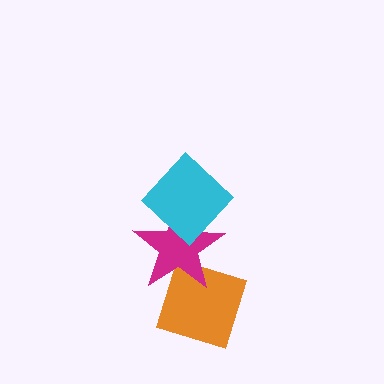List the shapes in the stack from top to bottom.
From top to bottom: the cyan diamond, the magenta star, the orange diamond.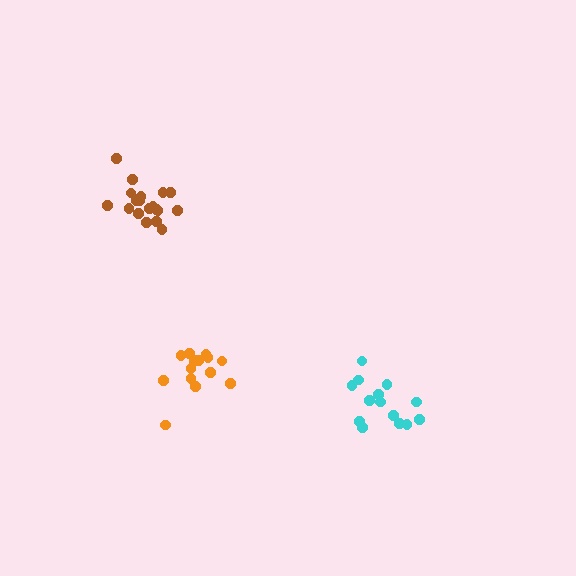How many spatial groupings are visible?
There are 3 spatial groupings.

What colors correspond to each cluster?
The clusters are colored: cyan, orange, brown.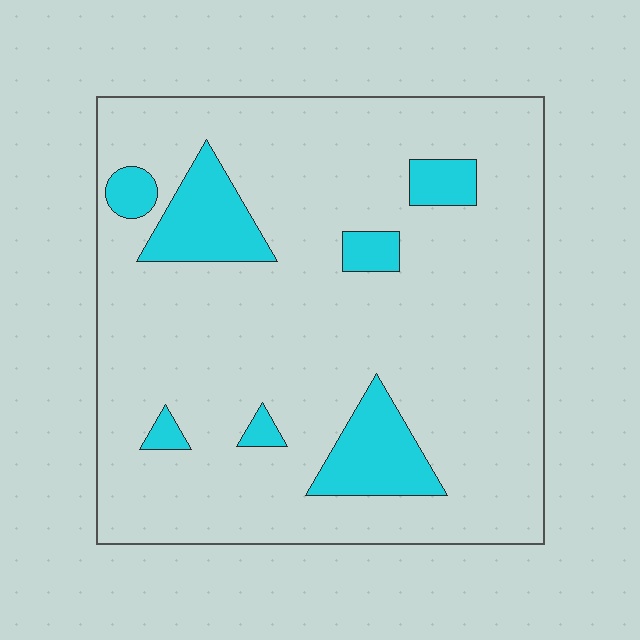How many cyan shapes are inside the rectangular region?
7.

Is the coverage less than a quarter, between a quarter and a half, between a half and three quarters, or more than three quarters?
Less than a quarter.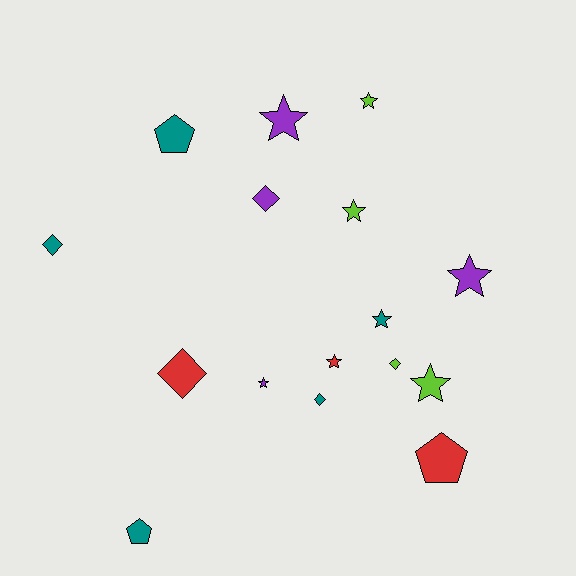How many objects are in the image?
There are 16 objects.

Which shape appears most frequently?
Star, with 8 objects.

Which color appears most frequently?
Teal, with 5 objects.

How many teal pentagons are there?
There are 2 teal pentagons.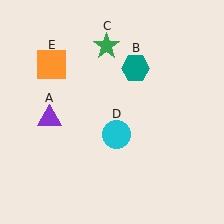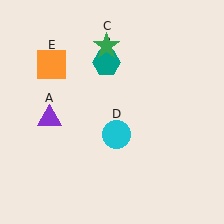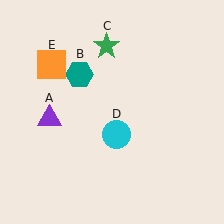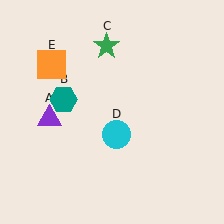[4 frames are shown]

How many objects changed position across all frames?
1 object changed position: teal hexagon (object B).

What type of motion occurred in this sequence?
The teal hexagon (object B) rotated counterclockwise around the center of the scene.